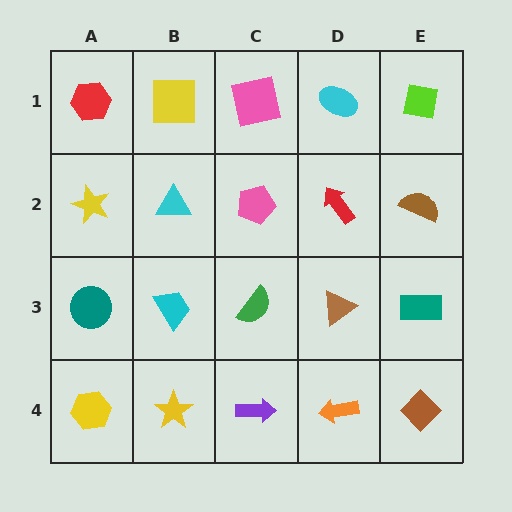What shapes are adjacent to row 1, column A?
A yellow star (row 2, column A), a yellow square (row 1, column B).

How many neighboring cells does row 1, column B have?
3.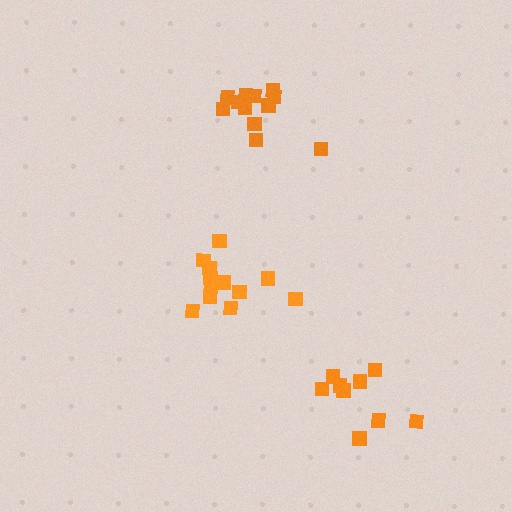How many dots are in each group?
Group 1: 9 dots, Group 2: 12 dots, Group 3: 12 dots (33 total).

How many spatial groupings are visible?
There are 3 spatial groupings.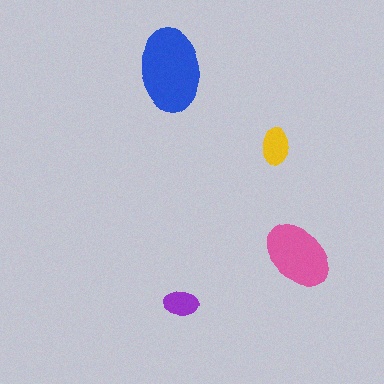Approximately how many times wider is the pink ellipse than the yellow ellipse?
About 2 times wider.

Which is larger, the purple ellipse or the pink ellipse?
The pink one.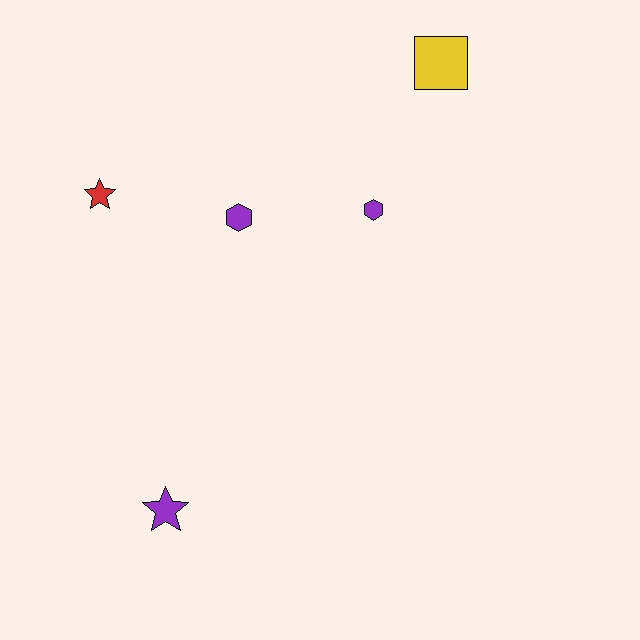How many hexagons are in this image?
There are 2 hexagons.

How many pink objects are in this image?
There are no pink objects.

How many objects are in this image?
There are 5 objects.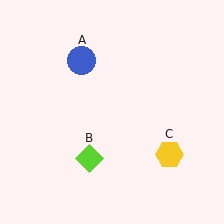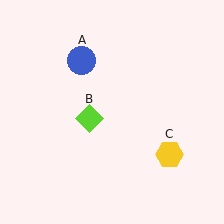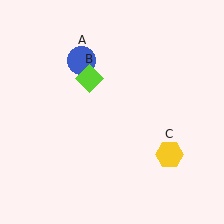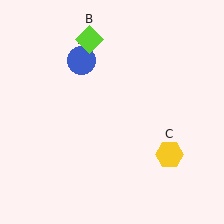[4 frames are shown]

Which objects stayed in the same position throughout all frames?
Blue circle (object A) and yellow hexagon (object C) remained stationary.